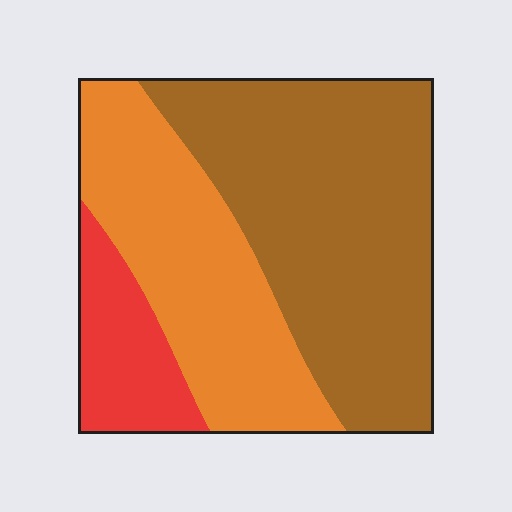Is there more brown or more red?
Brown.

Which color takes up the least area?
Red, at roughly 15%.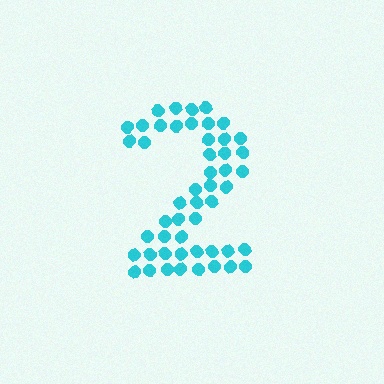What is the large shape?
The large shape is the digit 2.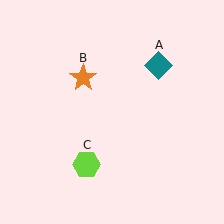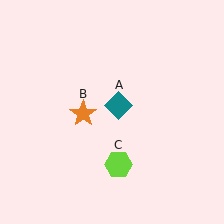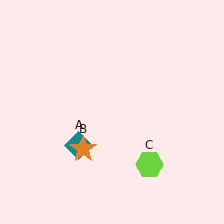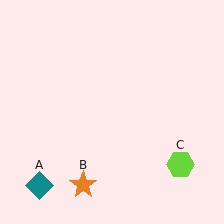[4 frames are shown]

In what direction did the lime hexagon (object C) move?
The lime hexagon (object C) moved right.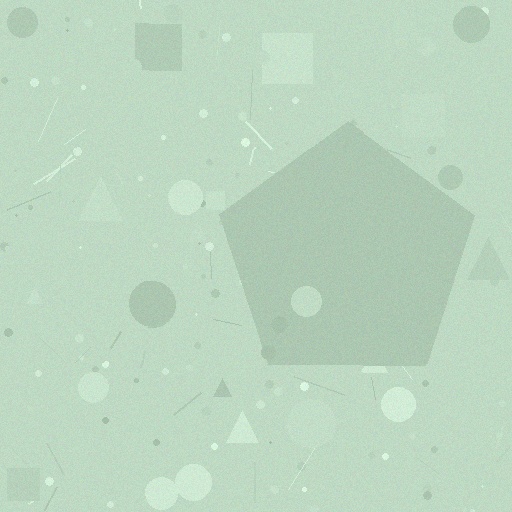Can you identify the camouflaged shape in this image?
The camouflaged shape is a pentagon.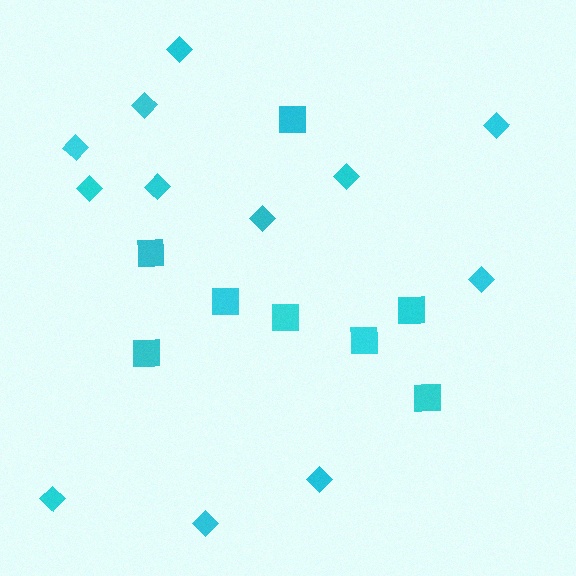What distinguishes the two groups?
There are 2 groups: one group of diamonds (12) and one group of squares (8).